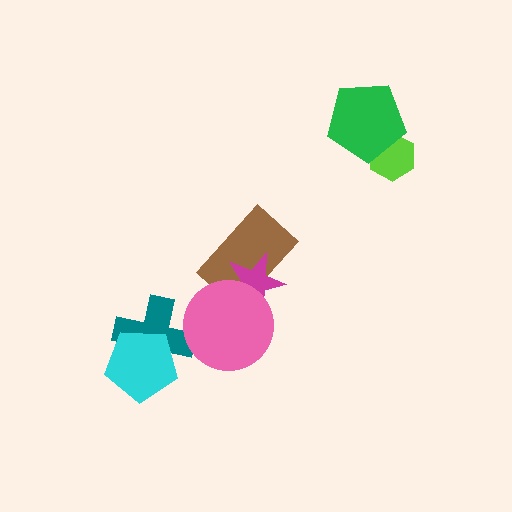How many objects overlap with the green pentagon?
1 object overlaps with the green pentagon.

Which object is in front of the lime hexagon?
The green pentagon is in front of the lime hexagon.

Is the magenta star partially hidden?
Yes, it is partially covered by another shape.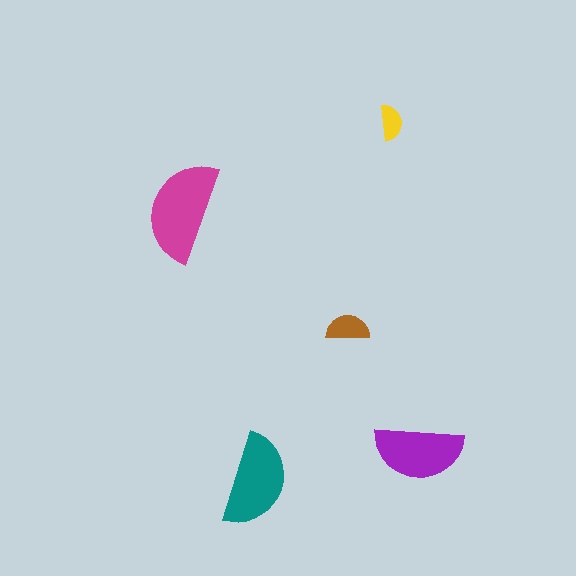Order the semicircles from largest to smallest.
the magenta one, the teal one, the purple one, the brown one, the yellow one.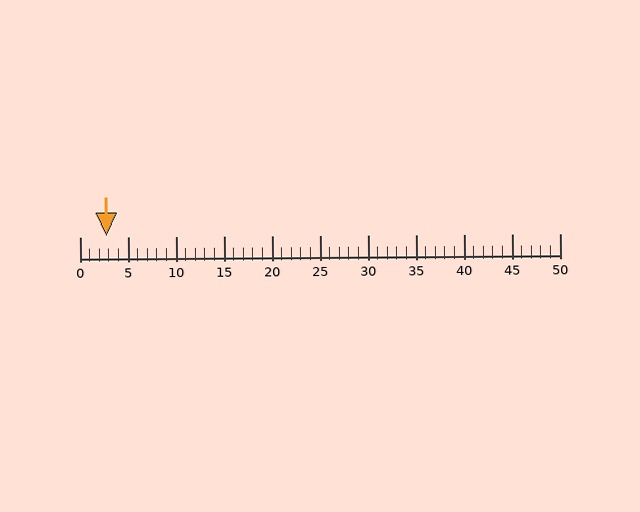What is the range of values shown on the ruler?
The ruler shows values from 0 to 50.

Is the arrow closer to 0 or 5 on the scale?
The arrow is closer to 5.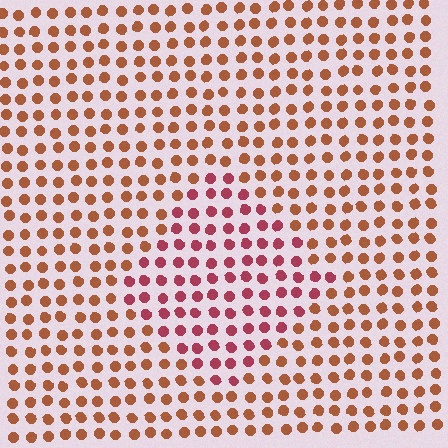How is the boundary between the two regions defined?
The boundary is defined purely by a slight shift in hue (about 34 degrees). Spacing, size, and orientation are identical on both sides.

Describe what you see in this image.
The image is filled with small brown elements in a uniform arrangement. A diamond-shaped region is visible where the elements are tinted to a slightly different hue, forming a subtle color boundary.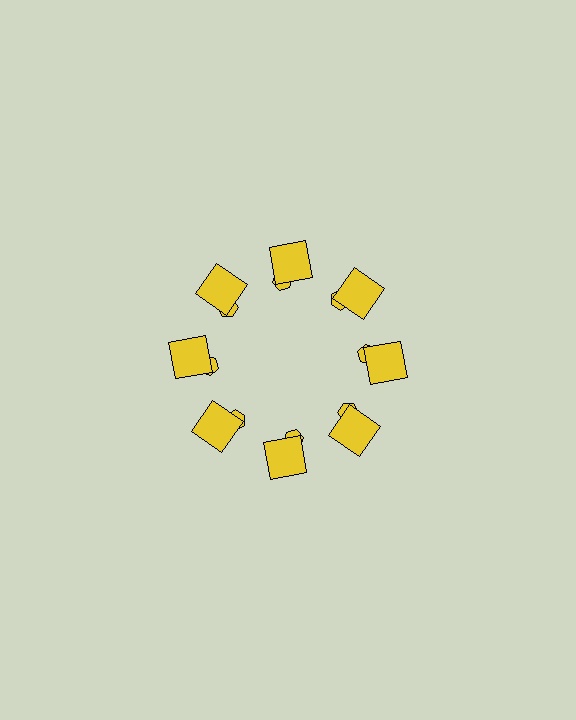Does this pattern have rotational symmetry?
Yes, this pattern has 8-fold rotational symmetry. It looks the same after rotating 45 degrees around the center.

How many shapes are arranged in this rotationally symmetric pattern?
There are 16 shapes, arranged in 8 groups of 2.